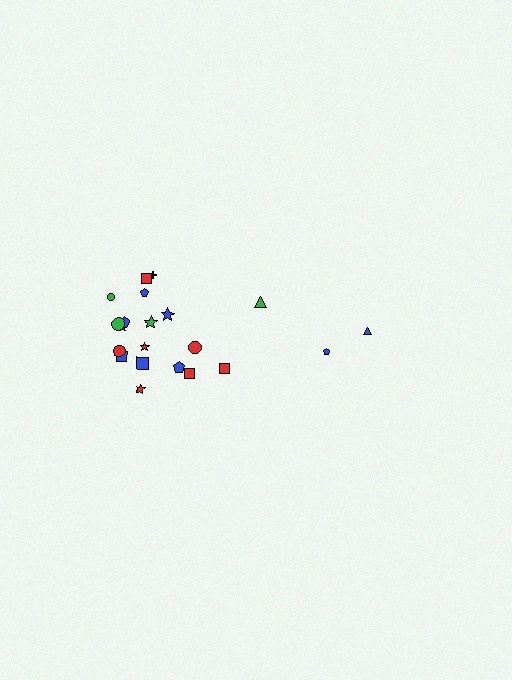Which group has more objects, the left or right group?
The left group.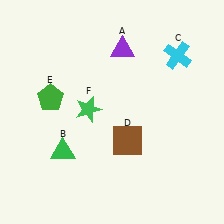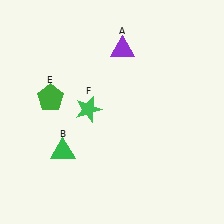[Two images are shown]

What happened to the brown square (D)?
The brown square (D) was removed in Image 2. It was in the bottom-right area of Image 1.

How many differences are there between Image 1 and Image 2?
There are 2 differences between the two images.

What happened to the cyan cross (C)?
The cyan cross (C) was removed in Image 2. It was in the top-right area of Image 1.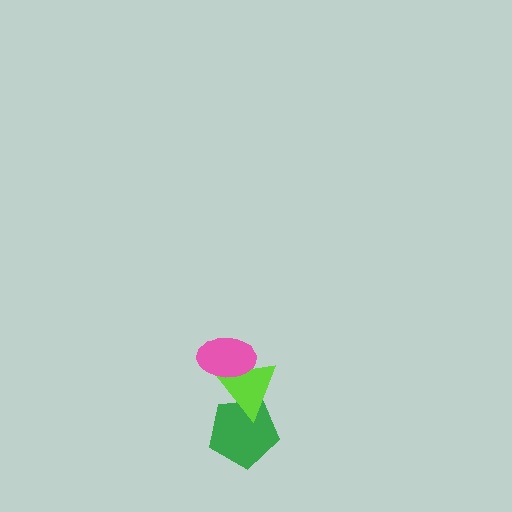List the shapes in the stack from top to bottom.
From top to bottom: the pink ellipse, the lime triangle, the green pentagon.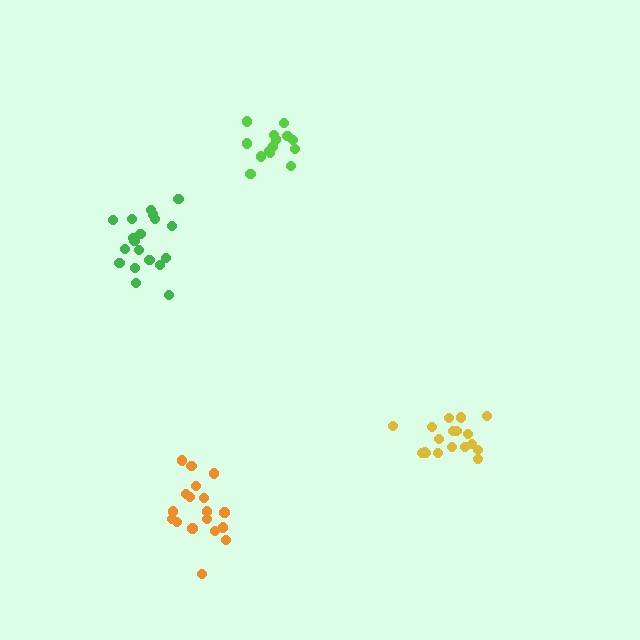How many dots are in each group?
Group 1: 20 dots, Group 2: 18 dots, Group 3: 15 dots, Group 4: 18 dots (71 total).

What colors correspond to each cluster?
The clusters are colored: green, orange, lime, yellow.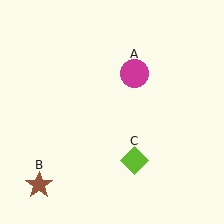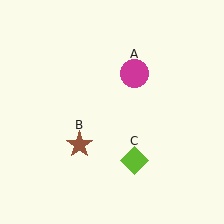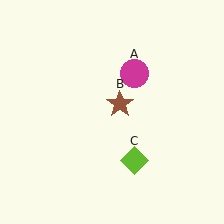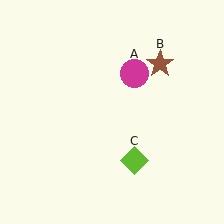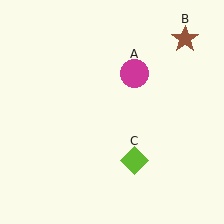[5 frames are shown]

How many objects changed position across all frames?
1 object changed position: brown star (object B).